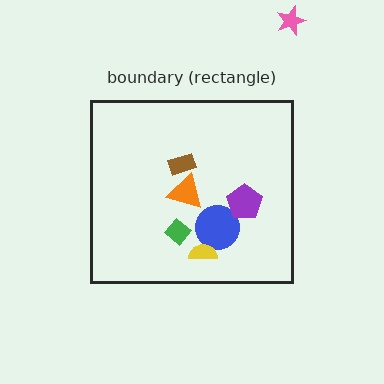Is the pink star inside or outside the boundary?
Outside.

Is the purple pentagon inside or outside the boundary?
Inside.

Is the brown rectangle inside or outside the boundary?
Inside.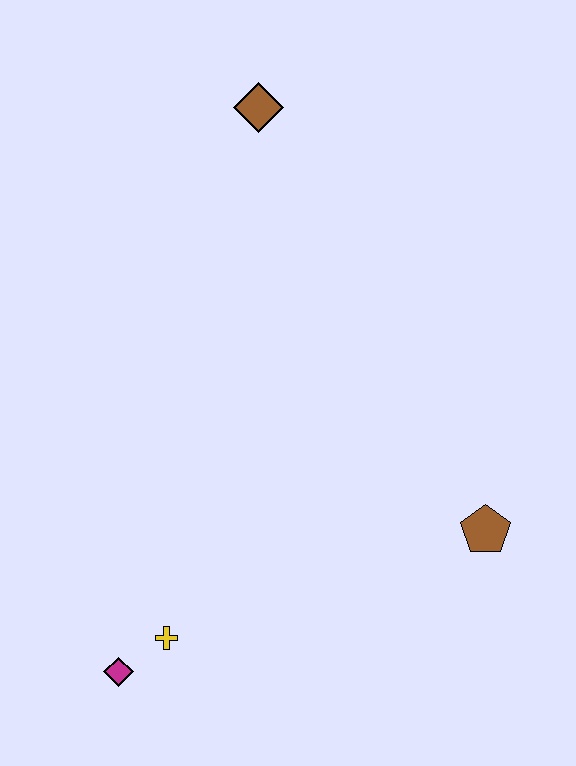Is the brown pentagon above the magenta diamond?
Yes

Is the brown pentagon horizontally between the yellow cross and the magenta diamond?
No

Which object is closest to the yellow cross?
The magenta diamond is closest to the yellow cross.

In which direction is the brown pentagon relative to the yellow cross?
The brown pentagon is to the right of the yellow cross.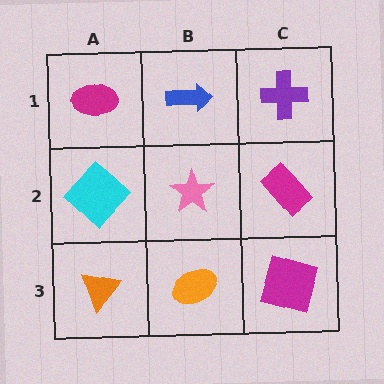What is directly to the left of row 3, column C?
An orange ellipse.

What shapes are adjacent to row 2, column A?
A magenta ellipse (row 1, column A), an orange triangle (row 3, column A), a pink star (row 2, column B).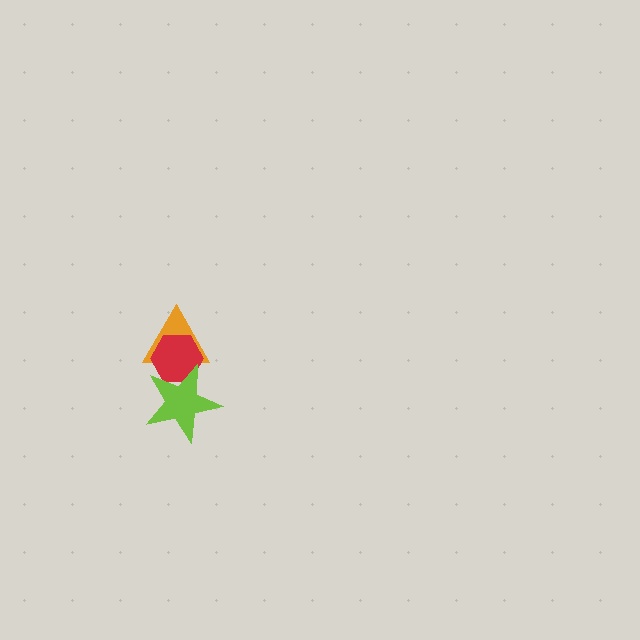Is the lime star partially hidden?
No, no other shape covers it.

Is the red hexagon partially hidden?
Yes, it is partially covered by another shape.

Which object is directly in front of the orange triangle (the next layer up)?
The red hexagon is directly in front of the orange triangle.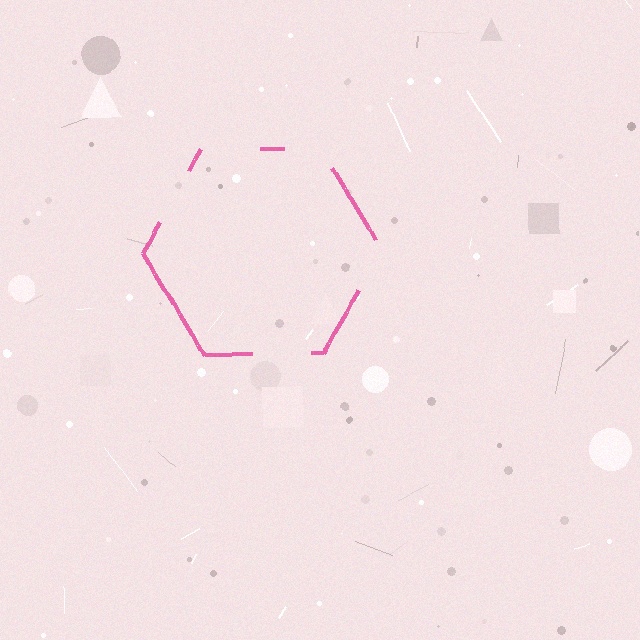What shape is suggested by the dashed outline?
The dashed outline suggests a hexagon.